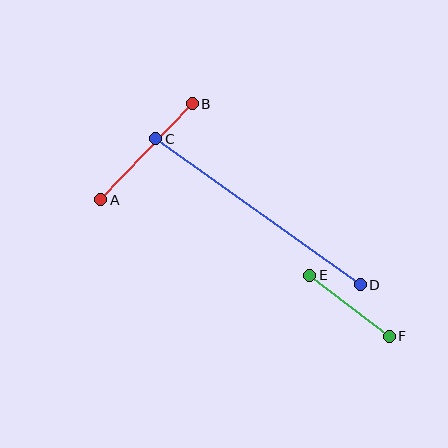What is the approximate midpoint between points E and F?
The midpoint is at approximately (349, 306) pixels.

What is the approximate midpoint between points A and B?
The midpoint is at approximately (146, 152) pixels.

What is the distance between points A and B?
The distance is approximately 133 pixels.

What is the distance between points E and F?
The distance is approximately 100 pixels.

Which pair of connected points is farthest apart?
Points C and D are farthest apart.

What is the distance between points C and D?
The distance is approximately 251 pixels.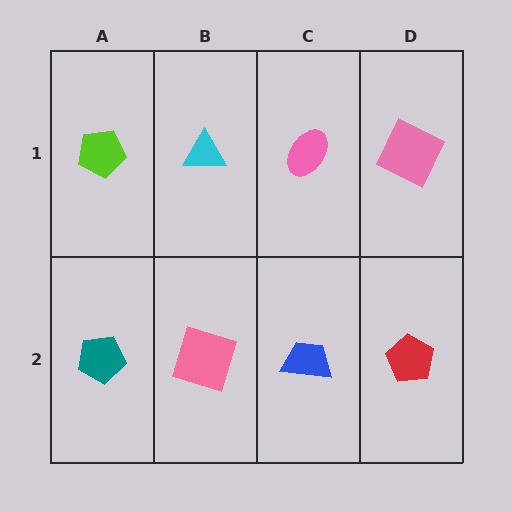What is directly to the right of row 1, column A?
A cyan triangle.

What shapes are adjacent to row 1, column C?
A blue trapezoid (row 2, column C), a cyan triangle (row 1, column B), a pink square (row 1, column D).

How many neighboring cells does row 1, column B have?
3.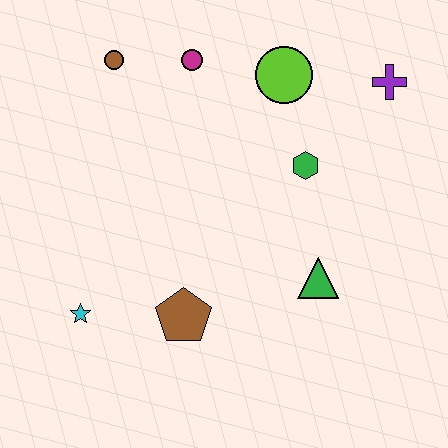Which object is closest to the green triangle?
The green hexagon is closest to the green triangle.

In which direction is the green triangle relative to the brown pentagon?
The green triangle is to the right of the brown pentagon.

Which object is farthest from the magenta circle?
The cyan star is farthest from the magenta circle.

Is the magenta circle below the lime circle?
No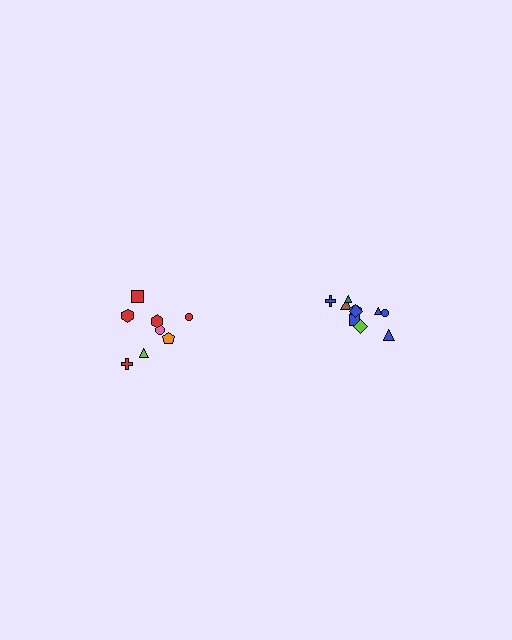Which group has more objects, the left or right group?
The right group.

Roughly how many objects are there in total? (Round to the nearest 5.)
Roughly 20 objects in total.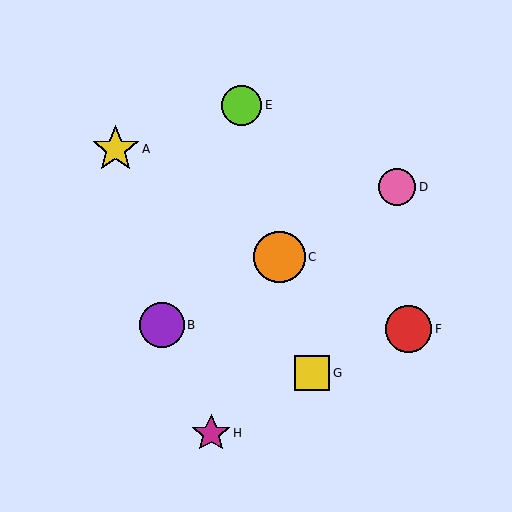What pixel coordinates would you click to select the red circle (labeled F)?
Click at (408, 329) to select the red circle F.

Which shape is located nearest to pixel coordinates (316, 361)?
The yellow square (labeled G) at (312, 373) is nearest to that location.